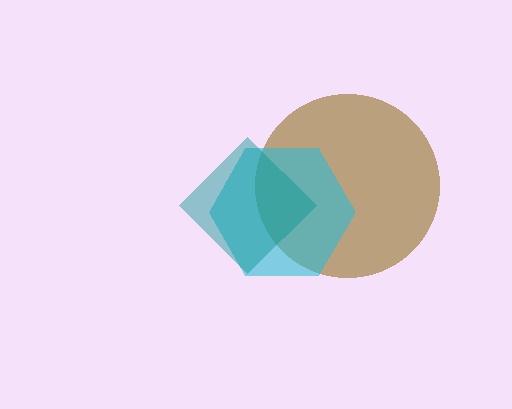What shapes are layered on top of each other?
The layered shapes are: a brown circle, a cyan hexagon, a teal diamond.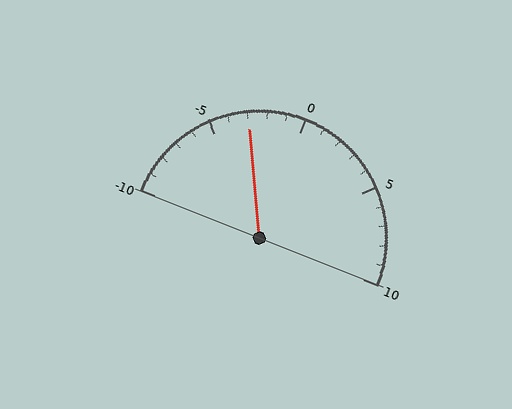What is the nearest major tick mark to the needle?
The nearest major tick mark is -5.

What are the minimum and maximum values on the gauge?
The gauge ranges from -10 to 10.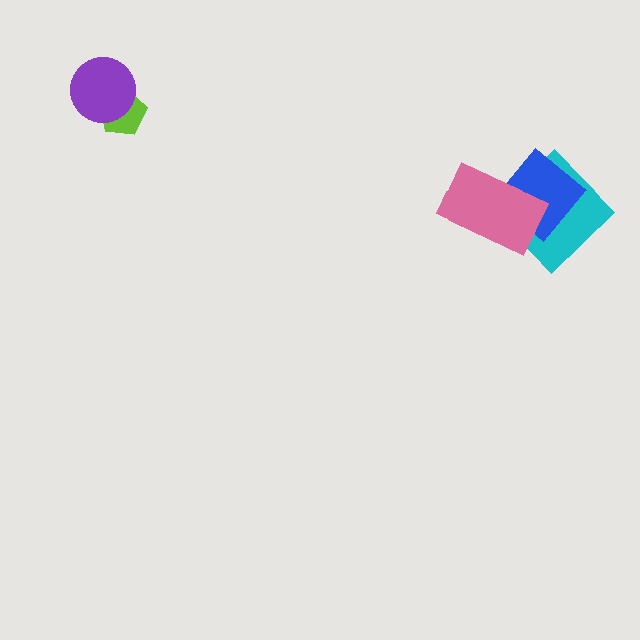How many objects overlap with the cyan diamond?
2 objects overlap with the cyan diamond.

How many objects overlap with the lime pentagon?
1 object overlaps with the lime pentagon.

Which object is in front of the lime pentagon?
The purple circle is in front of the lime pentagon.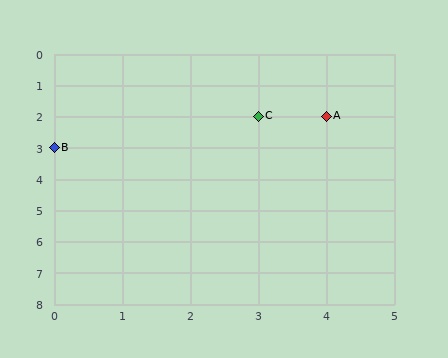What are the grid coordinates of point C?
Point C is at grid coordinates (3, 2).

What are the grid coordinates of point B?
Point B is at grid coordinates (0, 3).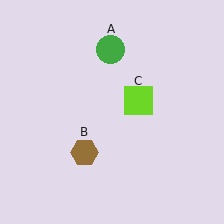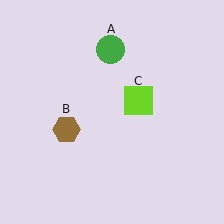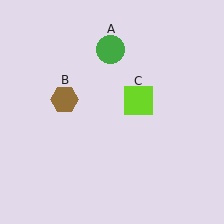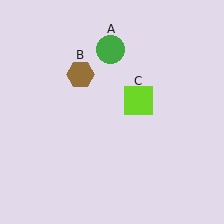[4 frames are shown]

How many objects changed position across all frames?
1 object changed position: brown hexagon (object B).